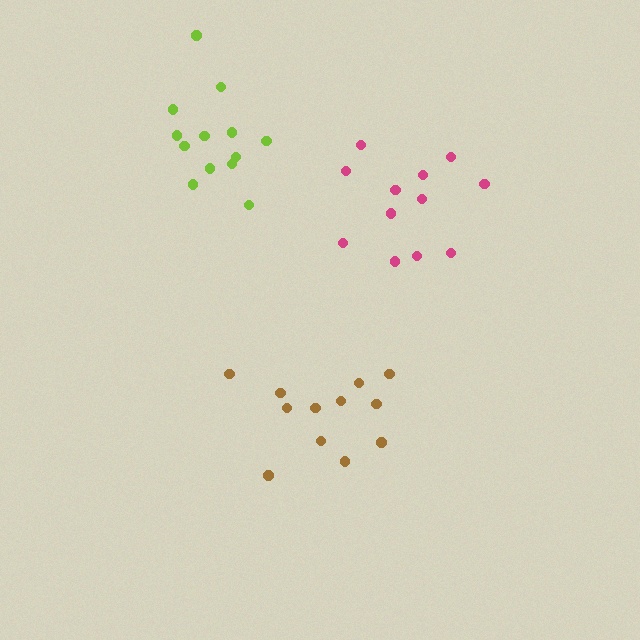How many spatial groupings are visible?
There are 3 spatial groupings.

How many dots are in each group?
Group 1: 12 dots, Group 2: 13 dots, Group 3: 12 dots (37 total).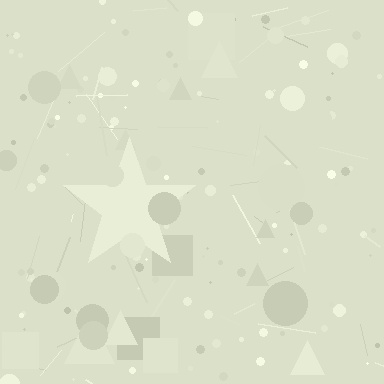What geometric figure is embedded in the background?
A star is embedded in the background.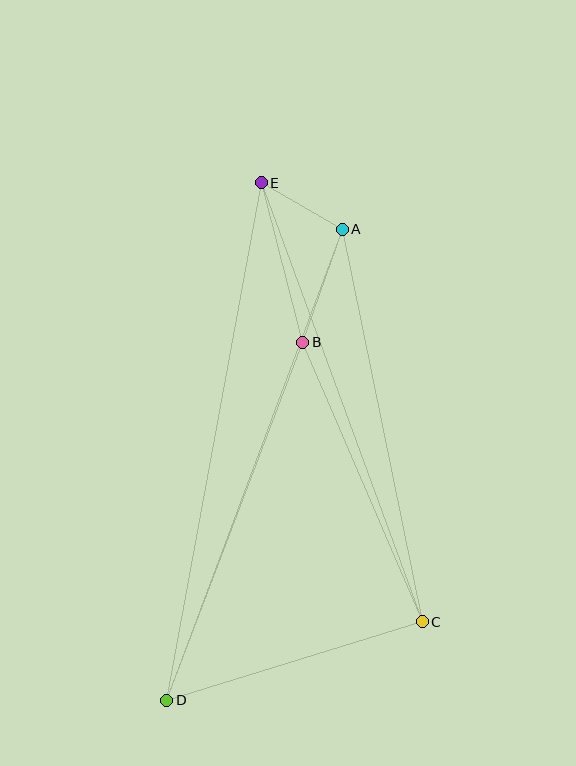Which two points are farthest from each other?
Points D and E are farthest from each other.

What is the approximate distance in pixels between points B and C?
The distance between B and C is approximately 304 pixels.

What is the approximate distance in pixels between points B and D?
The distance between B and D is approximately 383 pixels.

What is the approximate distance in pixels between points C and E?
The distance between C and E is approximately 468 pixels.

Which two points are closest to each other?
Points A and E are closest to each other.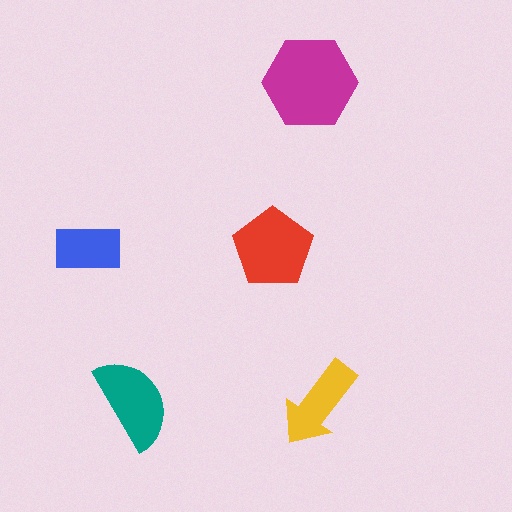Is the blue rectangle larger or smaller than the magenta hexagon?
Smaller.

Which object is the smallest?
The blue rectangle.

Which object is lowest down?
The yellow arrow is bottommost.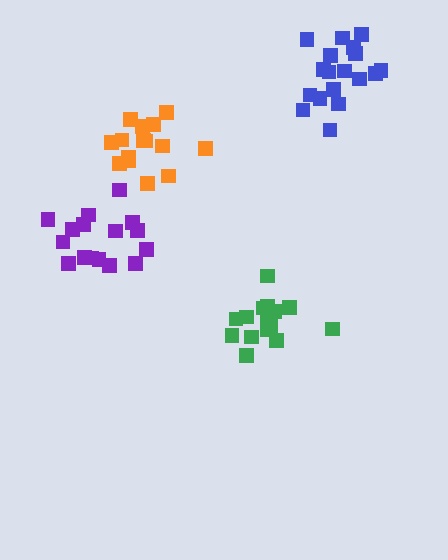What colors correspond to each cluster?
The clusters are colored: green, blue, purple, orange.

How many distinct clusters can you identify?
There are 4 distinct clusters.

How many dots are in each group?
Group 1: 16 dots, Group 2: 18 dots, Group 3: 16 dots, Group 4: 15 dots (65 total).